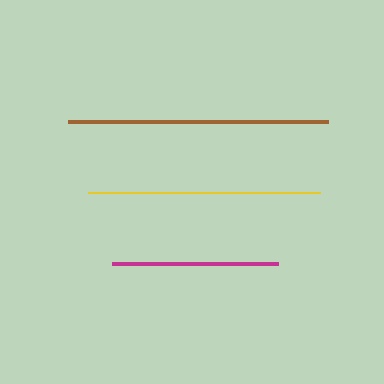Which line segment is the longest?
The brown line is the longest at approximately 260 pixels.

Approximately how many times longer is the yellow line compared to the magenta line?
The yellow line is approximately 1.4 times the length of the magenta line.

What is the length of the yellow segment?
The yellow segment is approximately 232 pixels long.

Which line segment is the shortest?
The magenta line is the shortest at approximately 166 pixels.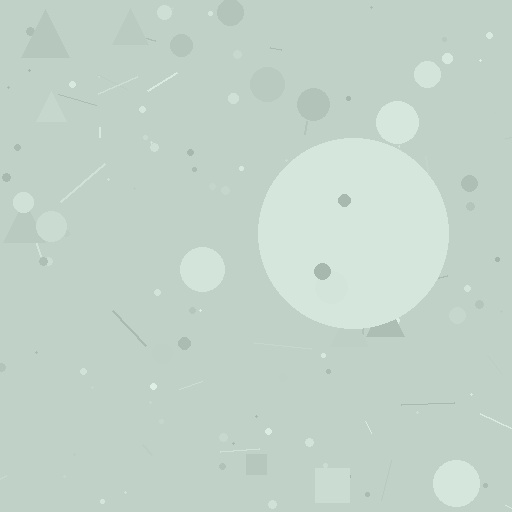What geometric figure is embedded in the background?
A circle is embedded in the background.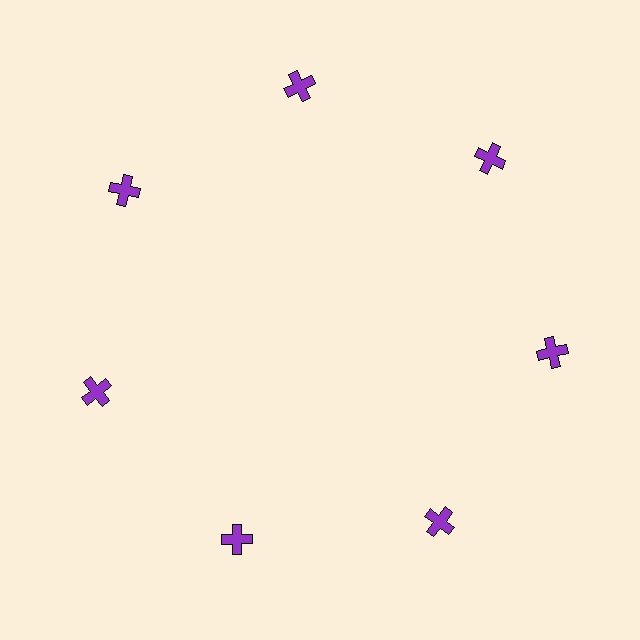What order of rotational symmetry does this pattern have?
This pattern has 7-fold rotational symmetry.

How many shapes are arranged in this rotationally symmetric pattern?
There are 7 shapes, arranged in 7 groups of 1.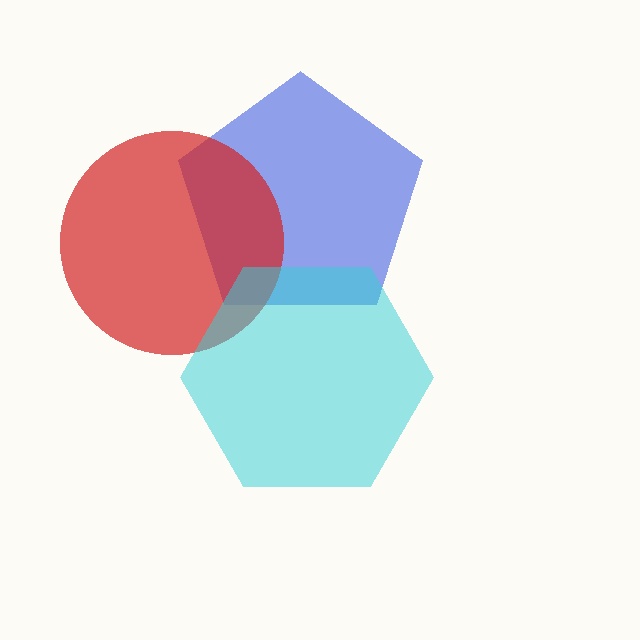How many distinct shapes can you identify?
There are 3 distinct shapes: a blue pentagon, a red circle, a cyan hexagon.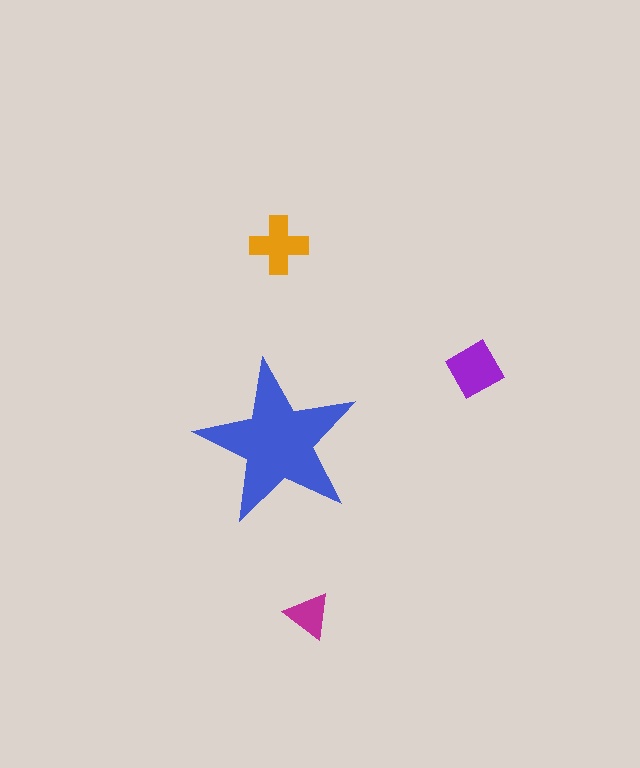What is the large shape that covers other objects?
A blue star.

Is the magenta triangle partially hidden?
No, the magenta triangle is fully visible.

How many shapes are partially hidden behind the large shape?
0 shapes are partially hidden.